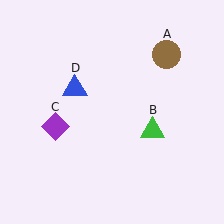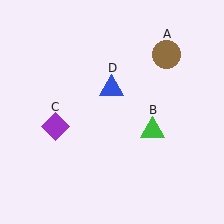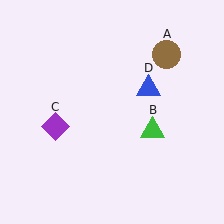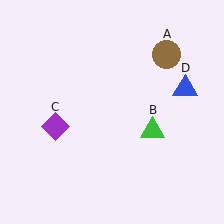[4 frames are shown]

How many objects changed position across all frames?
1 object changed position: blue triangle (object D).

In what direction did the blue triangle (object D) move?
The blue triangle (object D) moved right.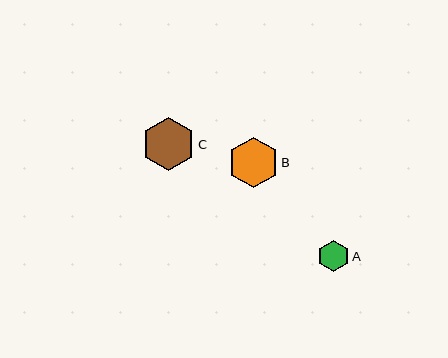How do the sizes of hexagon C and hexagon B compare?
Hexagon C and hexagon B are approximately the same size.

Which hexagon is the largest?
Hexagon C is the largest with a size of approximately 53 pixels.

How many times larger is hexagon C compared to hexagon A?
Hexagon C is approximately 1.7 times the size of hexagon A.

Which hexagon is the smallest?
Hexagon A is the smallest with a size of approximately 31 pixels.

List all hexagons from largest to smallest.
From largest to smallest: C, B, A.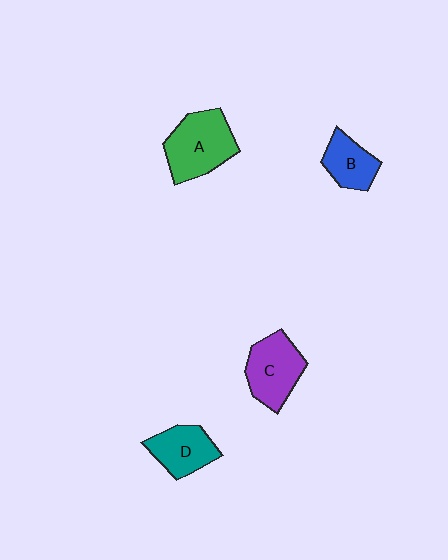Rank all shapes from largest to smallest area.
From largest to smallest: A (green), C (purple), D (teal), B (blue).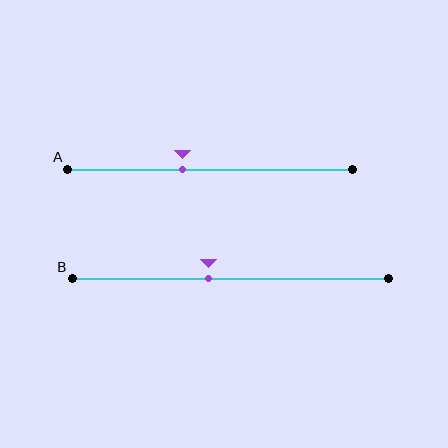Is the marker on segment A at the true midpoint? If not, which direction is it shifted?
No, the marker on segment A is shifted to the left by about 10% of the segment length.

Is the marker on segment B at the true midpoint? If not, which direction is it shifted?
No, the marker on segment B is shifted to the left by about 7% of the segment length.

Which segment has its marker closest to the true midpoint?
Segment B has its marker closest to the true midpoint.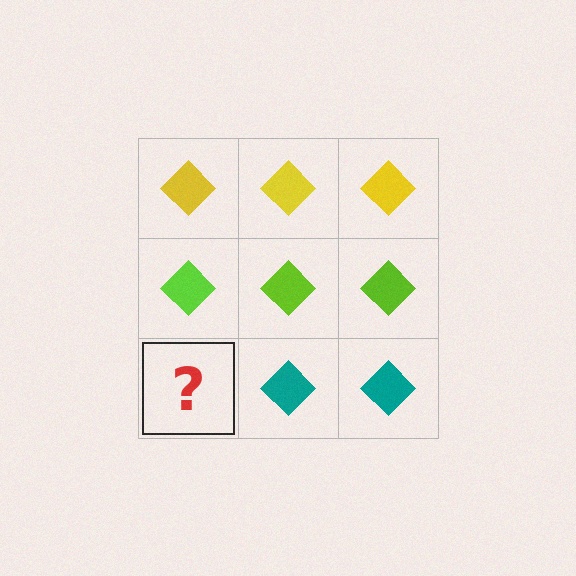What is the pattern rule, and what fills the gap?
The rule is that each row has a consistent color. The gap should be filled with a teal diamond.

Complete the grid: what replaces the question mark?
The question mark should be replaced with a teal diamond.